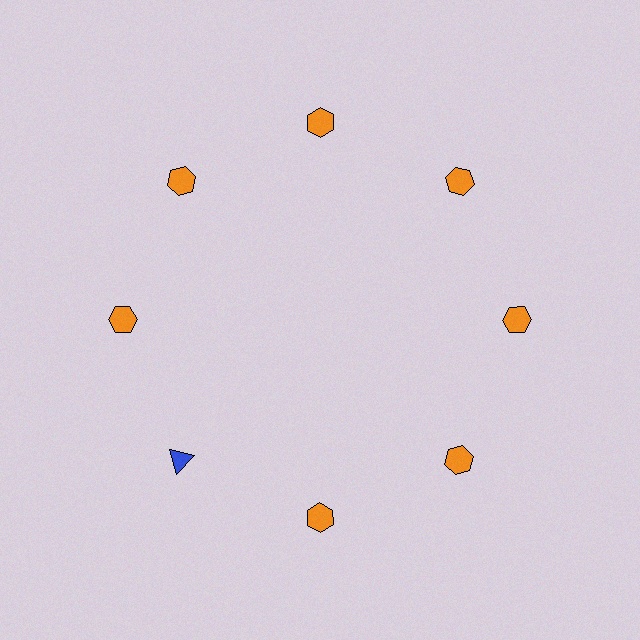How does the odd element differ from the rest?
It differs in both color (blue instead of orange) and shape (triangle instead of hexagon).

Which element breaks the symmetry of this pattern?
The blue triangle at roughly the 8 o'clock position breaks the symmetry. All other shapes are orange hexagons.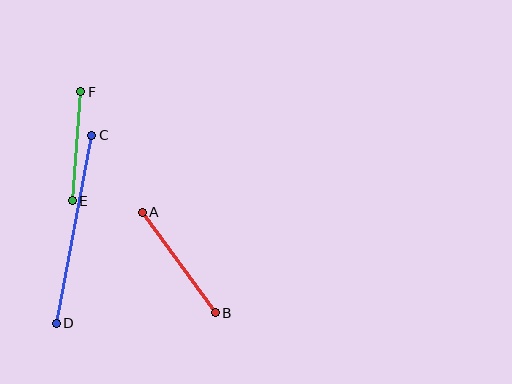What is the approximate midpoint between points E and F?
The midpoint is at approximately (77, 146) pixels.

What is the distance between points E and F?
The distance is approximately 109 pixels.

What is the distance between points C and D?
The distance is approximately 192 pixels.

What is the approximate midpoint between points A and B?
The midpoint is at approximately (179, 262) pixels.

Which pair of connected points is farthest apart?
Points C and D are farthest apart.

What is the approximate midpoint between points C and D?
The midpoint is at approximately (74, 229) pixels.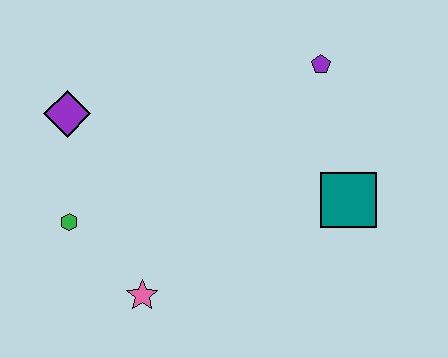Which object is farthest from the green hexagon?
The purple pentagon is farthest from the green hexagon.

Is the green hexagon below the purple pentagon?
Yes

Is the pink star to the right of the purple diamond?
Yes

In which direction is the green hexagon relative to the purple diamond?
The green hexagon is below the purple diamond.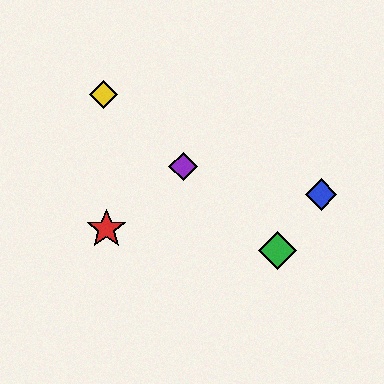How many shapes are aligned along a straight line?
3 shapes (the green diamond, the yellow diamond, the purple diamond) are aligned along a straight line.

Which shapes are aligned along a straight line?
The green diamond, the yellow diamond, the purple diamond are aligned along a straight line.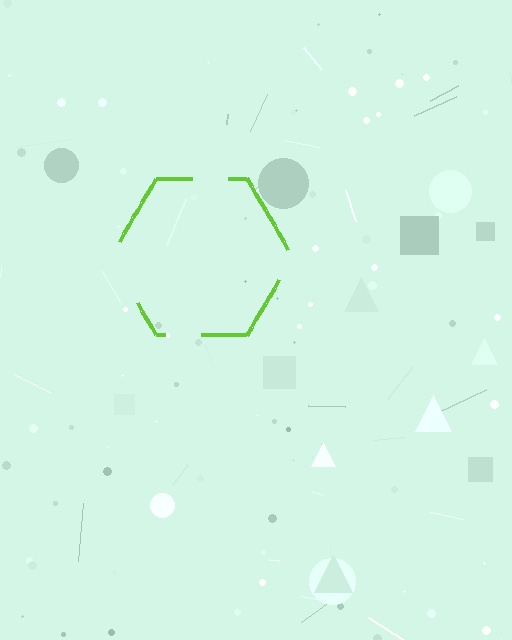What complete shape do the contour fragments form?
The contour fragments form a hexagon.